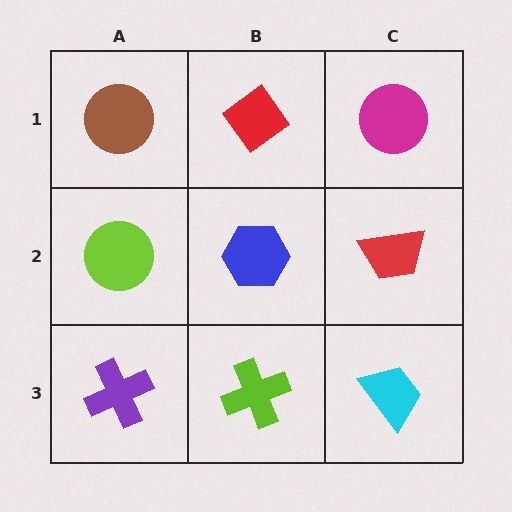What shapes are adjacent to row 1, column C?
A red trapezoid (row 2, column C), a red diamond (row 1, column B).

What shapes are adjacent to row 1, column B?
A blue hexagon (row 2, column B), a brown circle (row 1, column A), a magenta circle (row 1, column C).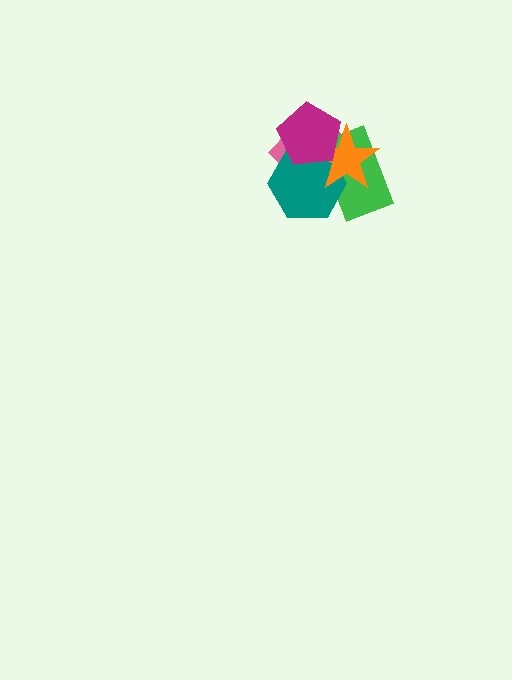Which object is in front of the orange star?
The magenta pentagon is in front of the orange star.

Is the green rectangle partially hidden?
Yes, it is partially covered by another shape.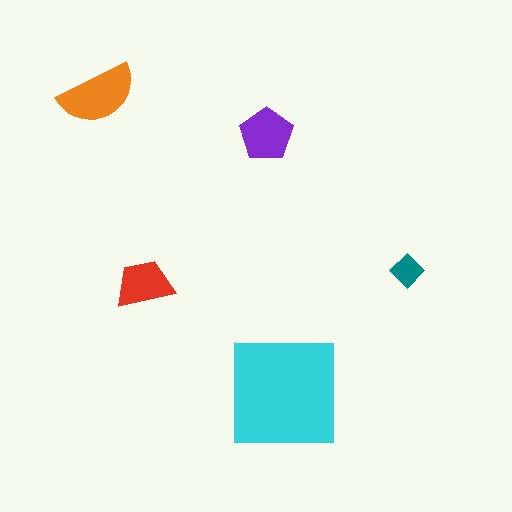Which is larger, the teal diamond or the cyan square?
The cyan square.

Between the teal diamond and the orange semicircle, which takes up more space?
The orange semicircle.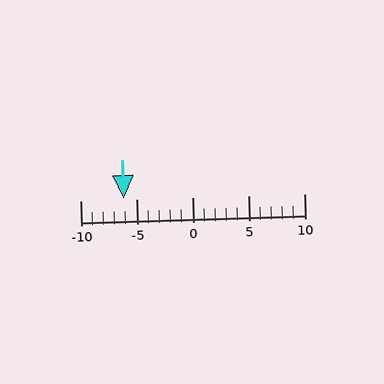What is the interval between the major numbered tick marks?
The major tick marks are spaced 5 units apart.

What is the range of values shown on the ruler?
The ruler shows values from -10 to 10.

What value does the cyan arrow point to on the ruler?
The cyan arrow points to approximately -6.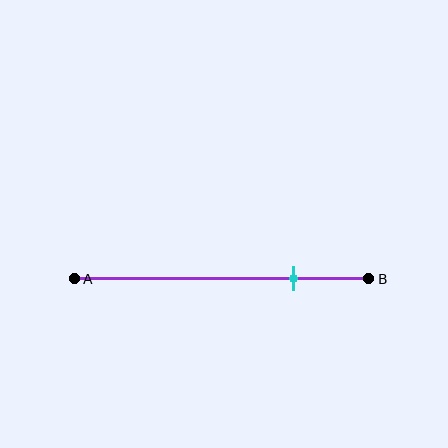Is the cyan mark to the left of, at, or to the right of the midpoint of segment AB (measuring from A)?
The cyan mark is to the right of the midpoint of segment AB.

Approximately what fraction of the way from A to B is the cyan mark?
The cyan mark is approximately 75% of the way from A to B.